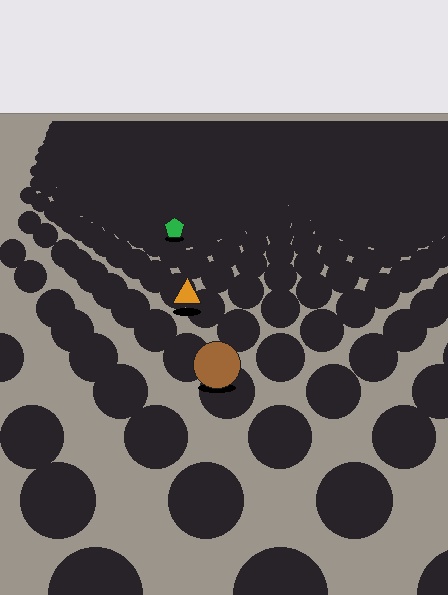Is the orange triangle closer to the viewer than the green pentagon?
Yes. The orange triangle is closer — you can tell from the texture gradient: the ground texture is coarser near it.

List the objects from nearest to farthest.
From nearest to farthest: the brown circle, the orange triangle, the green pentagon.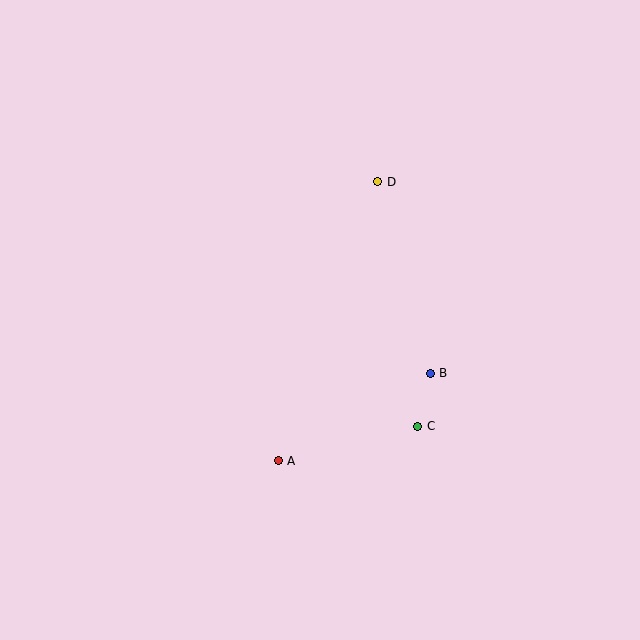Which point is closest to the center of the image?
Point B at (430, 373) is closest to the center.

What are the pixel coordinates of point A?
Point A is at (278, 461).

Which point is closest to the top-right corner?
Point D is closest to the top-right corner.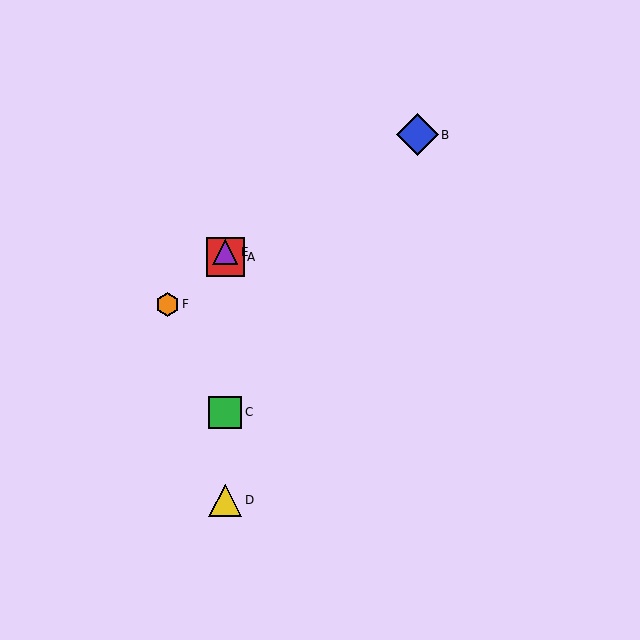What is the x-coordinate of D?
Object D is at x≈225.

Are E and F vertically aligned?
No, E is at x≈225 and F is at x≈168.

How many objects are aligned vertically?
4 objects (A, C, D, E) are aligned vertically.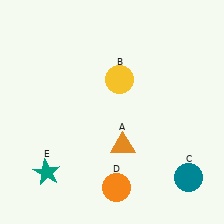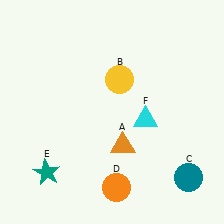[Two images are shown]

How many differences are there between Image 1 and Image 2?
There is 1 difference between the two images.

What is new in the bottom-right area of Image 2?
A cyan triangle (F) was added in the bottom-right area of Image 2.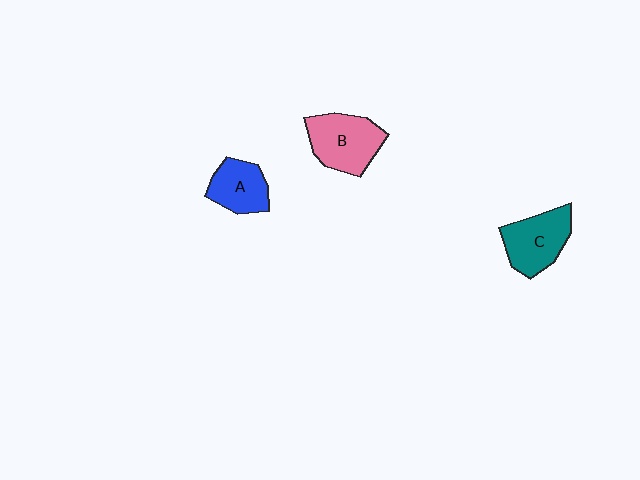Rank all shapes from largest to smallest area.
From largest to smallest: B (pink), C (teal), A (blue).